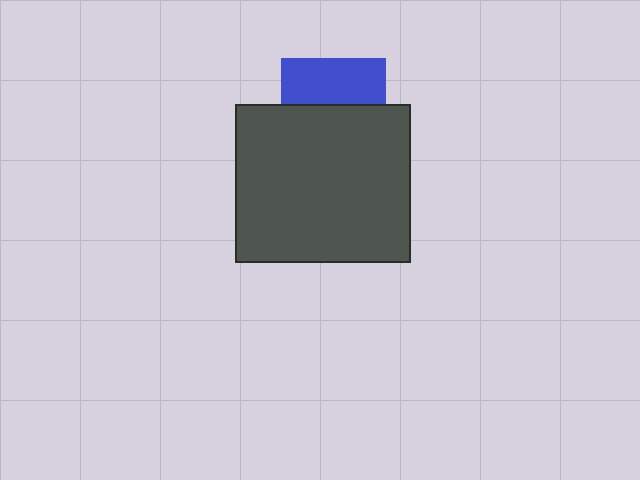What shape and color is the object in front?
The object in front is a dark gray rectangle.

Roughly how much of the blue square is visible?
A small part of it is visible (roughly 43%).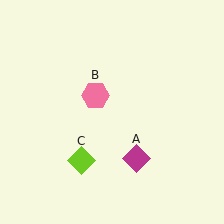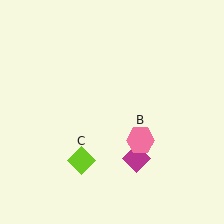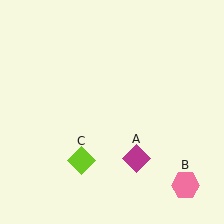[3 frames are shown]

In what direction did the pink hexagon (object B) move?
The pink hexagon (object B) moved down and to the right.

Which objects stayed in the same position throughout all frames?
Magenta diamond (object A) and lime diamond (object C) remained stationary.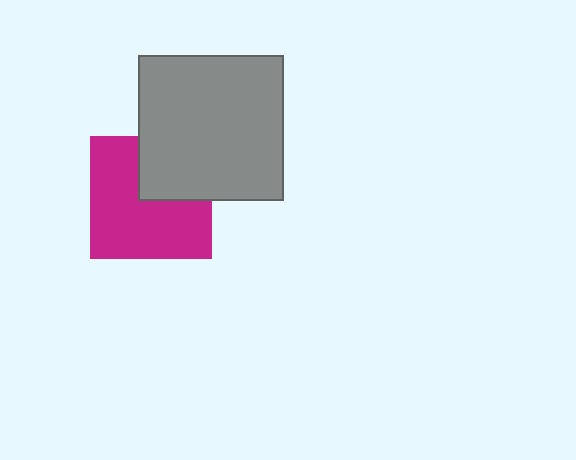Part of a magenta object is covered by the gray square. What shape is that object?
It is a square.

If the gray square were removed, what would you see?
You would see the complete magenta square.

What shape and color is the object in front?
The object in front is a gray square.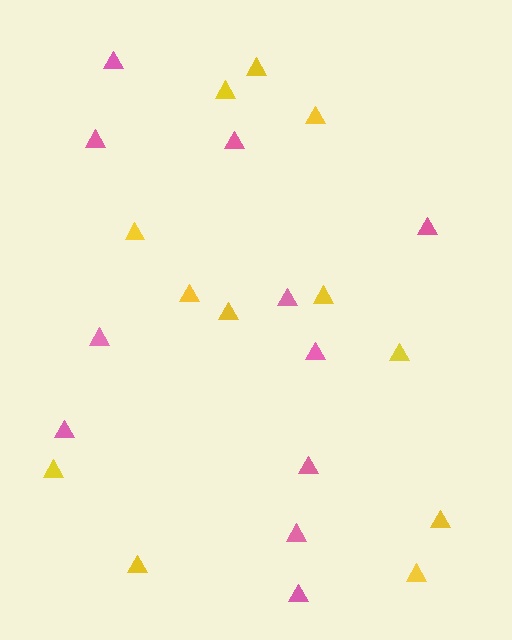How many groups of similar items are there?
There are 2 groups: one group of pink triangles (11) and one group of yellow triangles (12).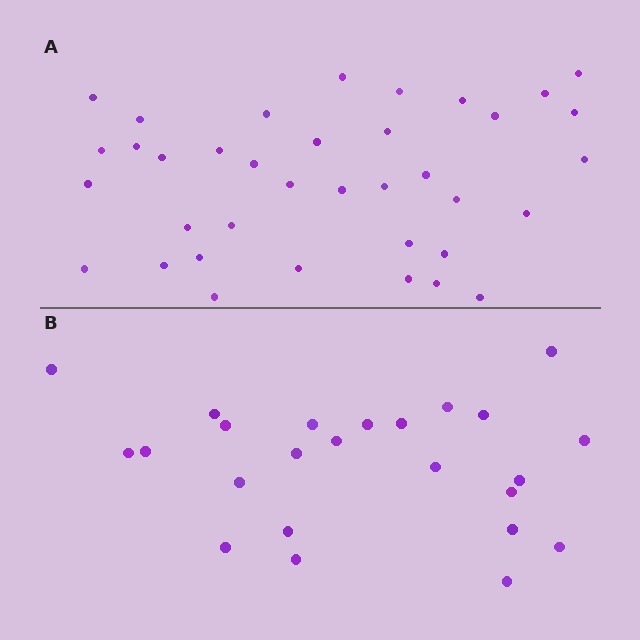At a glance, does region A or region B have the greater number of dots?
Region A (the top region) has more dots.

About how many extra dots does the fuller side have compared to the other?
Region A has approximately 15 more dots than region B.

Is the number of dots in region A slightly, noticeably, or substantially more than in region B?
Region A has substantially more. The ratio is roughly 1.5 to 1.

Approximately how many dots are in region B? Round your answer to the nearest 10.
About 20 dots. (The exact count is 24, which rounds to 20.)